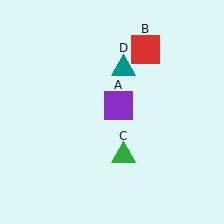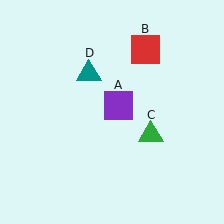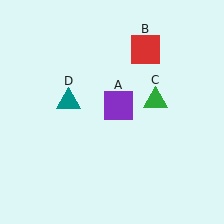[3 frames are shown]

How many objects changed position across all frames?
2 objects changed position: green triangle (object C), teal triangle (object D).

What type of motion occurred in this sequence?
The green triangle (object C), teal triangle (object D) rotated counterclockwise around the center of the scene.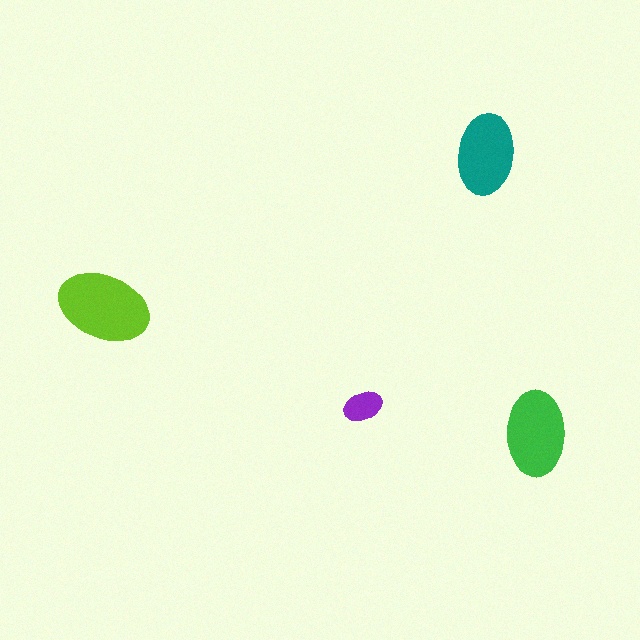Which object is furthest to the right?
The green ellipse is rightmost.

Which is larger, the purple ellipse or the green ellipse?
The green one.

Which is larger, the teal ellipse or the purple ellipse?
The teal one.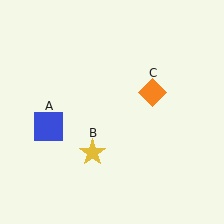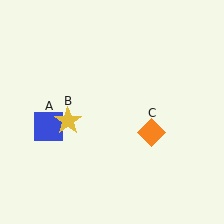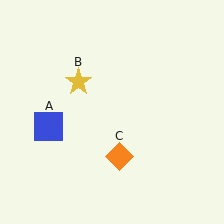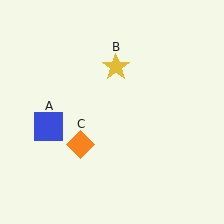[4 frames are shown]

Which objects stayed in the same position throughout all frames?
Blue square (object A) remained stationary.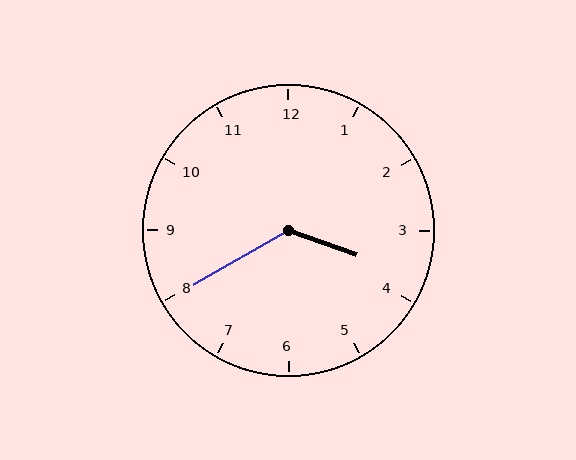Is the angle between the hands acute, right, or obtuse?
It is obtuse.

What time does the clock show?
3:40.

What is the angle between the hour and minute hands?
Approximately 130 degrees.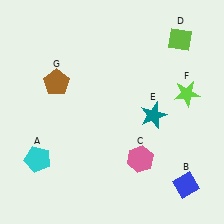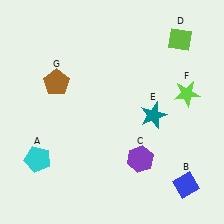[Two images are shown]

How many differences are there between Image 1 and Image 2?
There is 1 difference between the two images.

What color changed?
The hexagon (C) changed from pink in Image 1 to purple in Image 2.